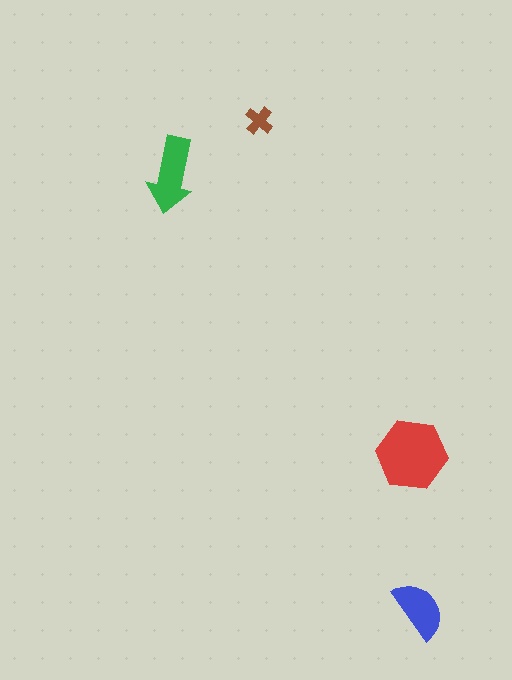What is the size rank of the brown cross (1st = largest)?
4th.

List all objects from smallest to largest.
The brown cross, the blue semicircle, the green arrow, the red hexagon.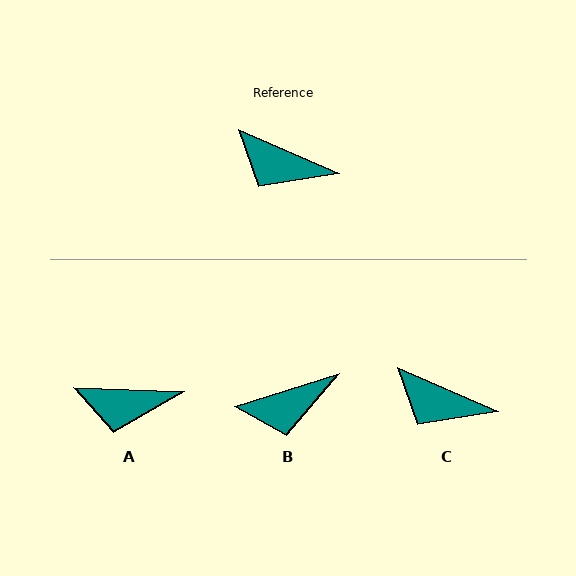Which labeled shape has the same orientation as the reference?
C.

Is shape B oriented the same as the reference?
No, it is off by about 41 degrees.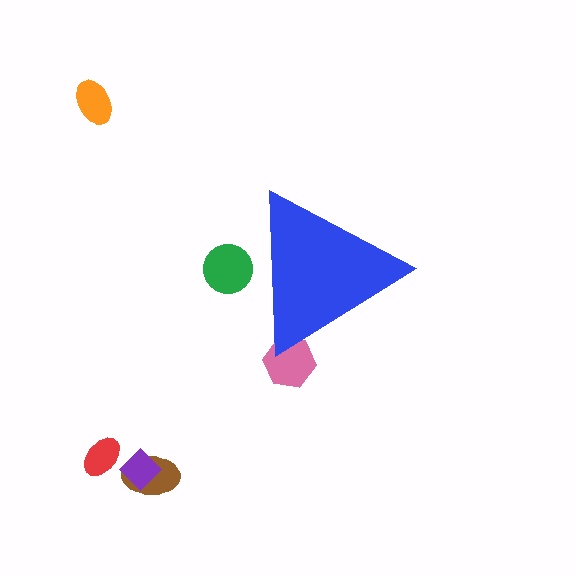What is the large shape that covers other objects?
A blue triangle.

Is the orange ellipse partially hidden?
No, the orange ellipse is fully visible.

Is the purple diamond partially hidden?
No, the purple diamond is fully visible.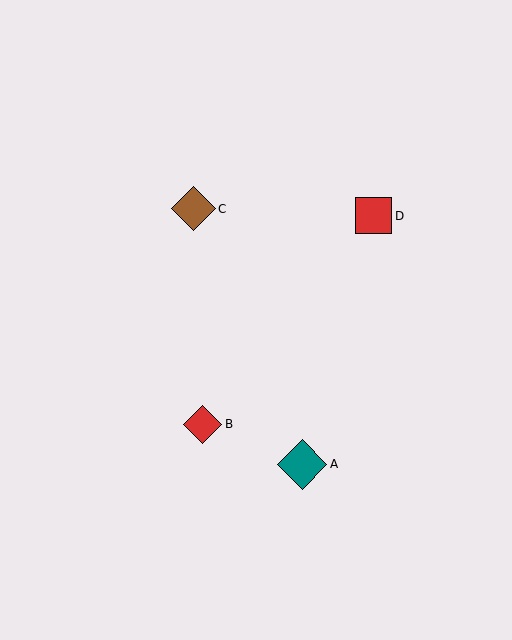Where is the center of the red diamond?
The center of the red diamond is at (203, 424).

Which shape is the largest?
The teal diamond (labeled A) is the largest.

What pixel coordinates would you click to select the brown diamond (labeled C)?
Click at (193, 209) to select the brown diamond C.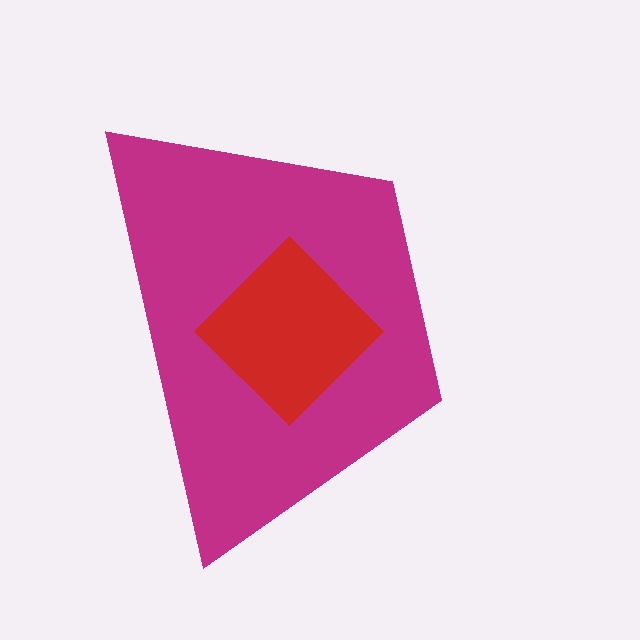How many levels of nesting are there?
2.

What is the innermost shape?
The red diamond.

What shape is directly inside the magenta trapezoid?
The red diamond.